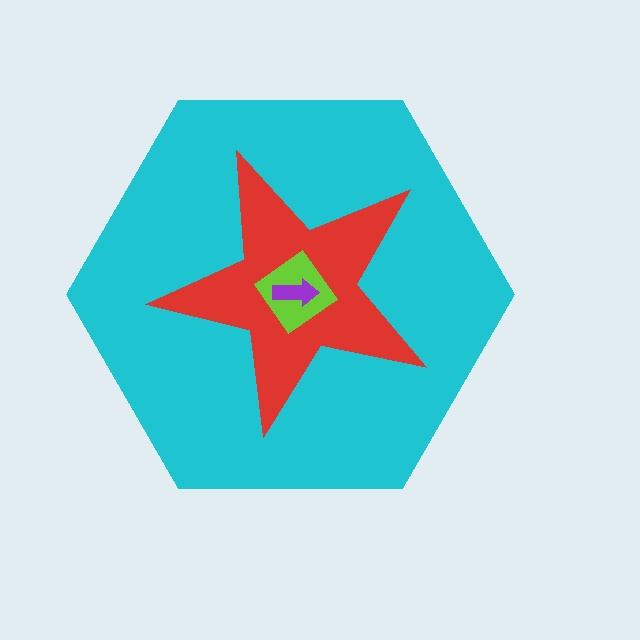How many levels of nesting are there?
4.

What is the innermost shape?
The purple arrow.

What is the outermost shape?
The cyan hexagon.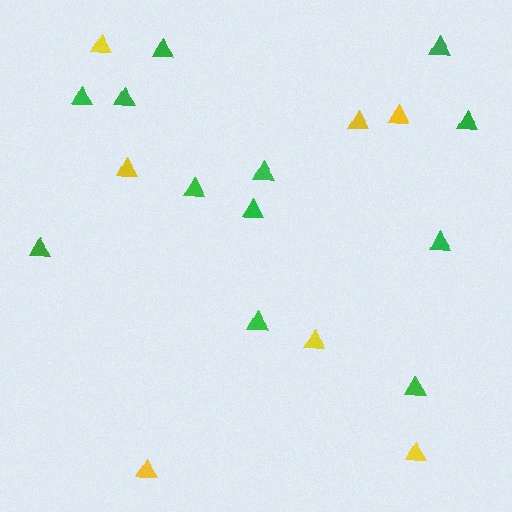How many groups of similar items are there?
There are 2 groups: one group of green triangles (12) and one group of yellow triangles (7).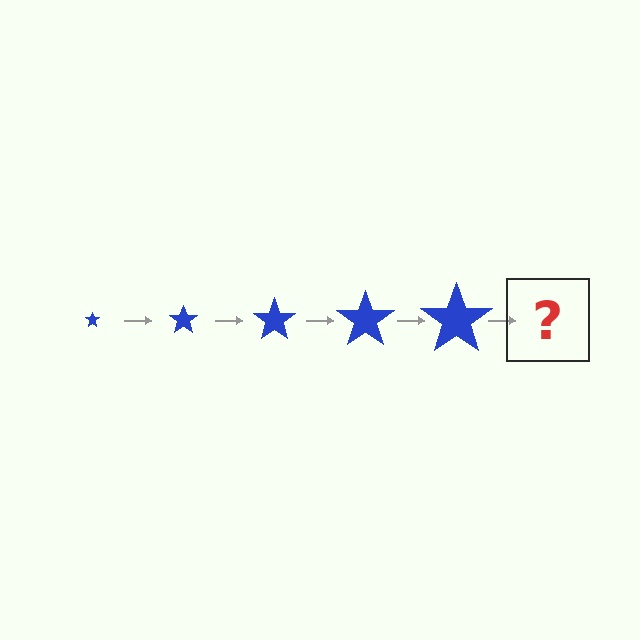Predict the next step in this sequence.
The next step is a blue star, larger than the previous one.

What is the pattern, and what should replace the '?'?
The pattern is that the star gets progressively larger each step. The '?' should be a blue star, larger than the previous one.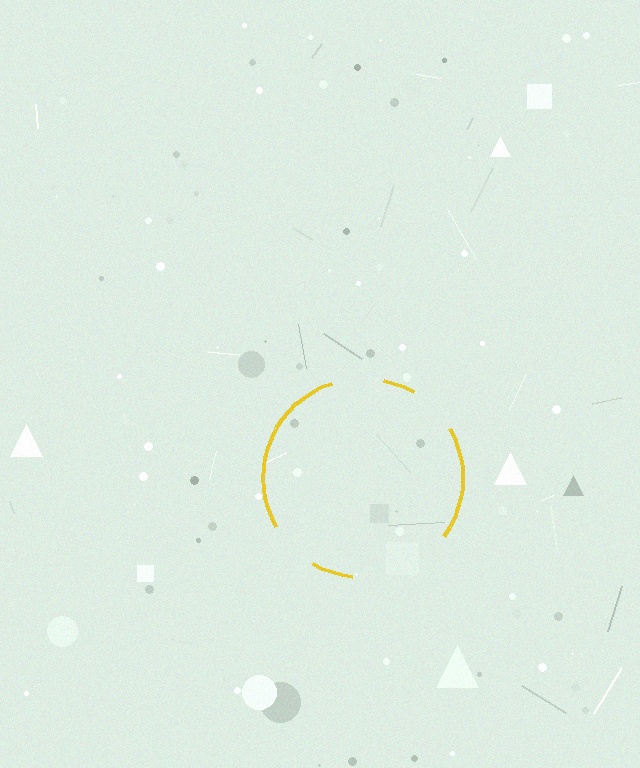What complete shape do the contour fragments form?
The contour fragments form a circle.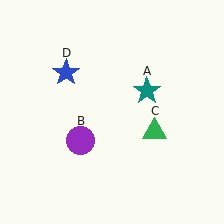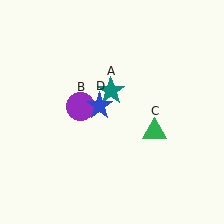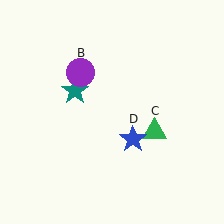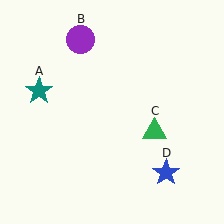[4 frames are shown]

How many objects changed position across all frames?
3 objects changed position: teal star (object A), purple circle (object B), blue star (object D).